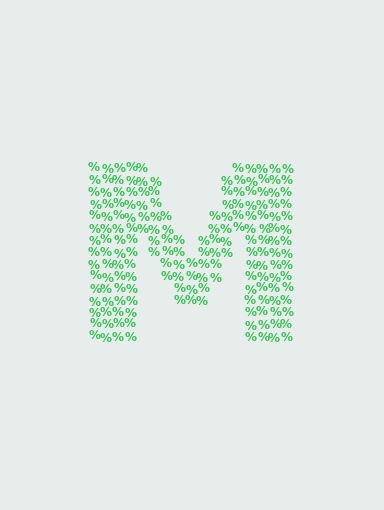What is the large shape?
The large shape is the letter M.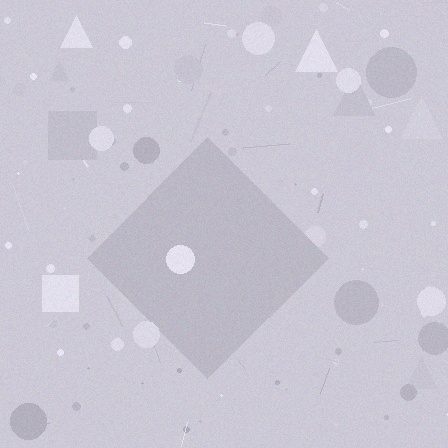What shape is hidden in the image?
A diamond is hidden in the image.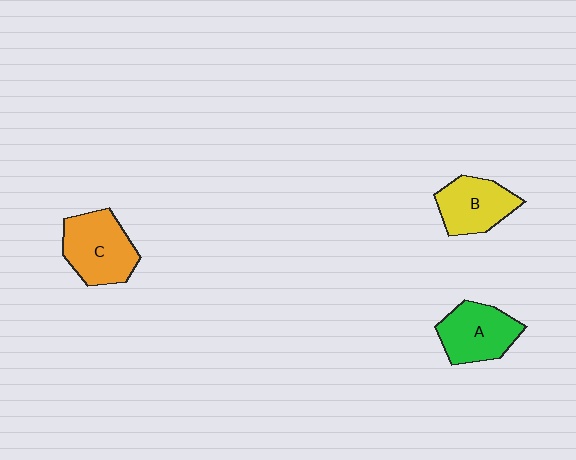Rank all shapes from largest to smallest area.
From largest to smallest: C (orange), A (green), B (yellow).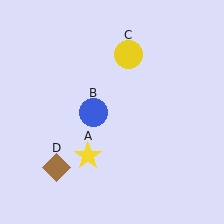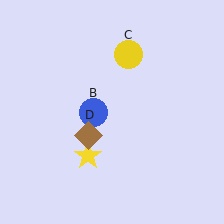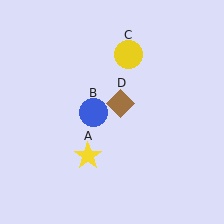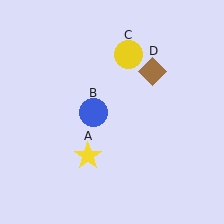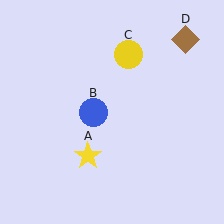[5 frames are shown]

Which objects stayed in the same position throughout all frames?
Yellow star (object A) and blue circle (object B) and yellow circle (object C) remained stationary.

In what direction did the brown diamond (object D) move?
The brown diamond (object D) moved up and to the right.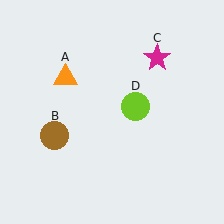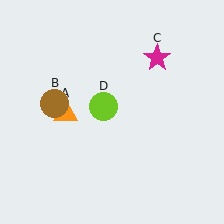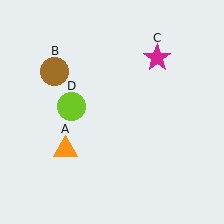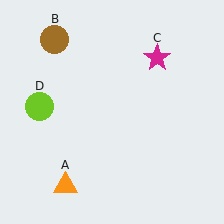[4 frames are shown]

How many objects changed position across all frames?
3 objects changed position: orange triangle (object A), brown circle (object B), lime circle (object D).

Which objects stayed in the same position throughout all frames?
Magenta star (object C) remained stationary.